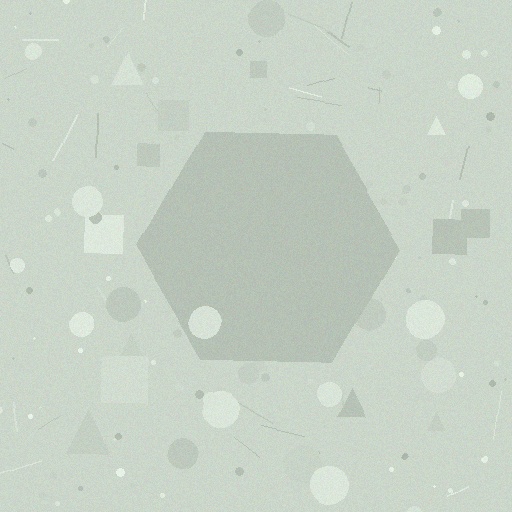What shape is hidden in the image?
A hexagon is hidden in the image.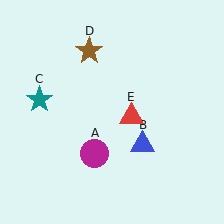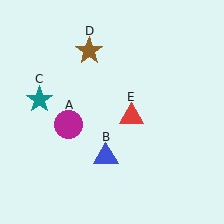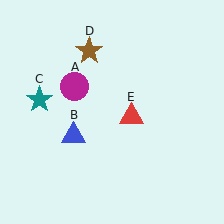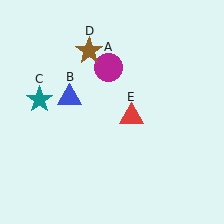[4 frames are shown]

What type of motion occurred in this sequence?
The magenta circle (object A), blue triangle (object B) rotated clockwise around the center of the scene.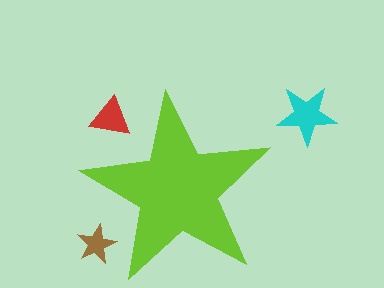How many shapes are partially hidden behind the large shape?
2 shapes are partially hidden.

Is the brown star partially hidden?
Yes, the brown star is partially hidden behind the lime star.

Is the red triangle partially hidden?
Yes, the red triangle is partially hidden behind the lime star.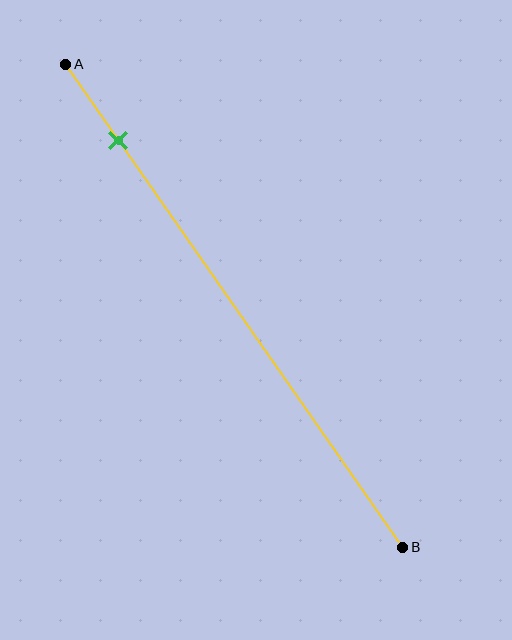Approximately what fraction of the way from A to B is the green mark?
The green mark is approximately 15% of the way from A to B.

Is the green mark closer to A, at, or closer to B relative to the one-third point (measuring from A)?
The green mark is closer to point A than the one-third point of segment AB.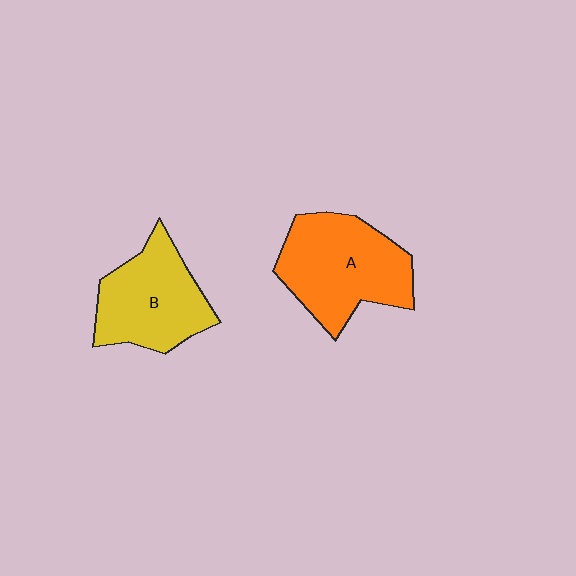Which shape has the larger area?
Shape A (orange).